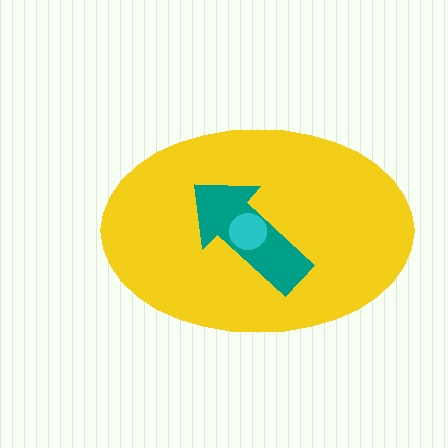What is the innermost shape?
The cyan circle.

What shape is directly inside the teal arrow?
The cyan circle.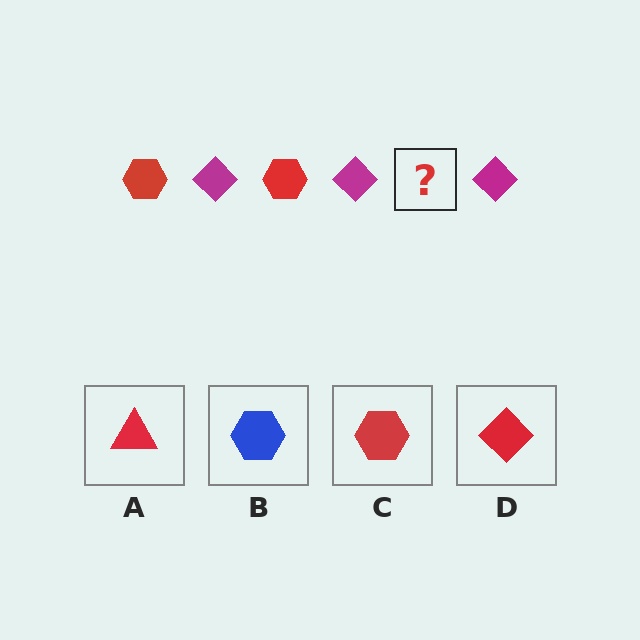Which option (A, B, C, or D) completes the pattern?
C.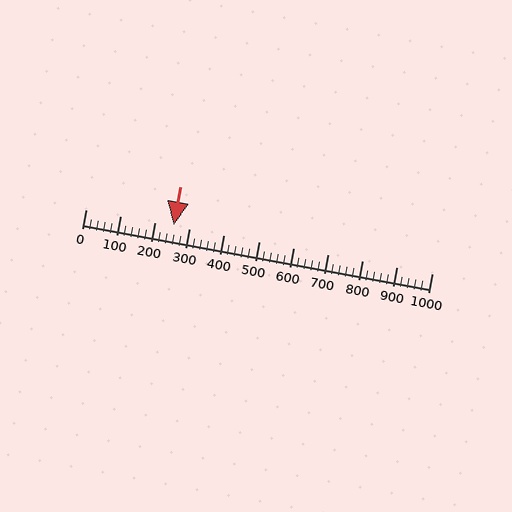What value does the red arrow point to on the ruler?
The red arrow points to approximately 254.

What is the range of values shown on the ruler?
The ruler shows values from 0 to 1000.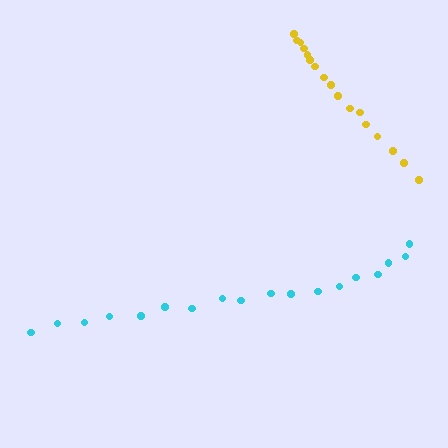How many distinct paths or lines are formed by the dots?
There are 2 distinct paths.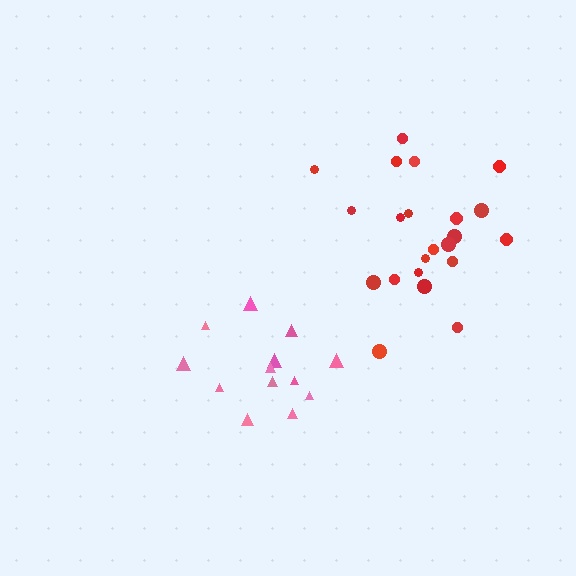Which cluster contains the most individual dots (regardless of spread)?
Red (22).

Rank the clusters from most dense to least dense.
pink, red.